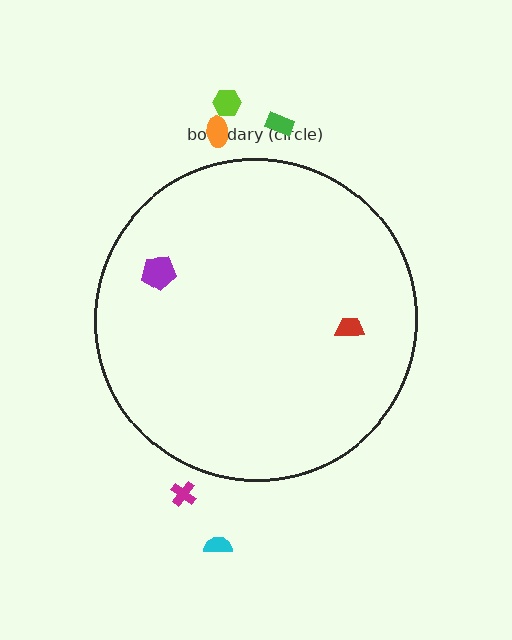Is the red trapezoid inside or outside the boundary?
Inside.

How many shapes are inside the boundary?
2 inside, 5 outside.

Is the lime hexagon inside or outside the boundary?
Outside.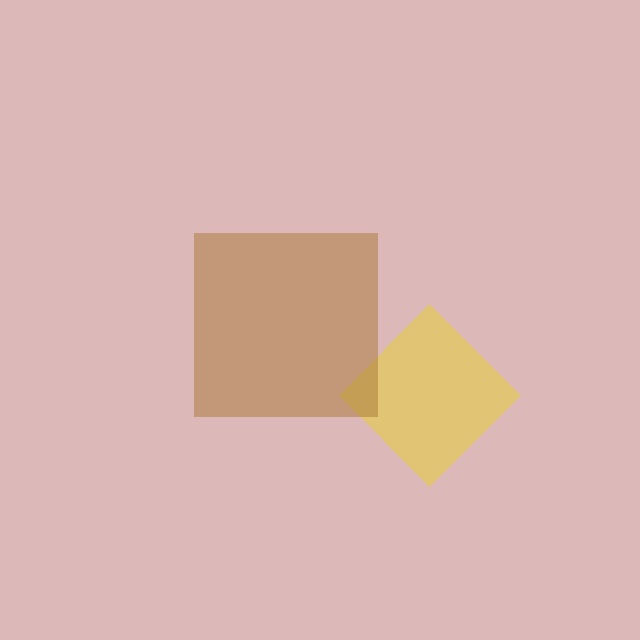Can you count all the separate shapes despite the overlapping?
Yes, there are 2 separate shapes.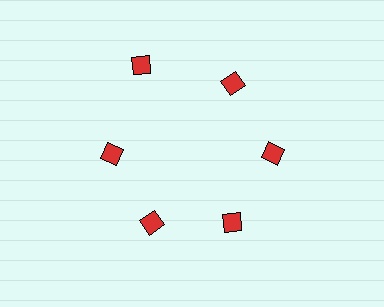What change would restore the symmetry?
The symmetry would be restored by moving it inward, back onto the ring so that all 6 diamonds sit at equal angles and equal distance from the center.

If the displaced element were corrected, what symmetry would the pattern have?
It would have 6-fold rotational symmetry — the pattern would map onto itself every 60 degrees.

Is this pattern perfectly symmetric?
No. The 6 red diamonds are arranged in a ring, but one element near the 11 o'clock position is pushed outward from the center, breaking the 6-fold rotational symmetry.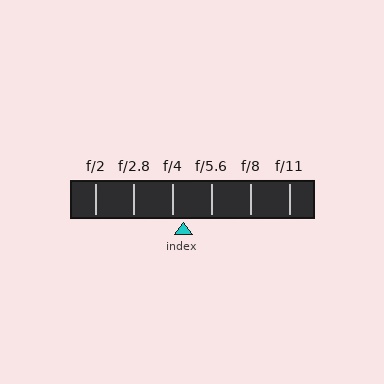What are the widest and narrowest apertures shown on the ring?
The widest aperture shown is f/2 and the narrowest is f/11.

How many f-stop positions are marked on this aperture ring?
There are 6 f-stop positions marked.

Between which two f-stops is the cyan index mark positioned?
The index mark is between f/4 and f/5.6.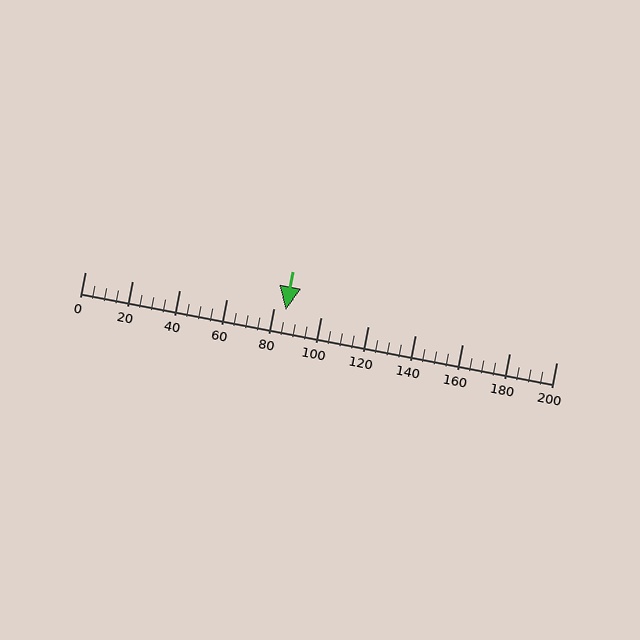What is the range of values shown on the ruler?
The ruler shows values from 0 to 200.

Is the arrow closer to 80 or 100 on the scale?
The arrow is closer to 80.